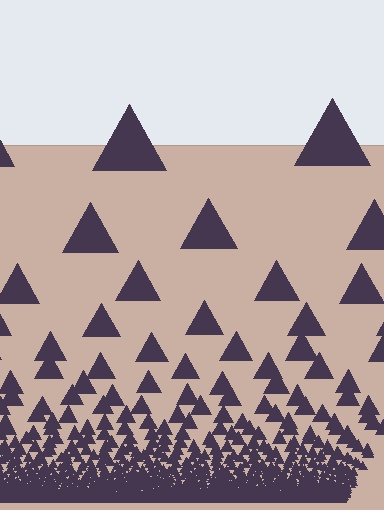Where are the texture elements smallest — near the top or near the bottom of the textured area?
Near the bottom.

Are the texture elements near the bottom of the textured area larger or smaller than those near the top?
Smaller. The gradient is inverted — elements near the bottom are smaller and denser.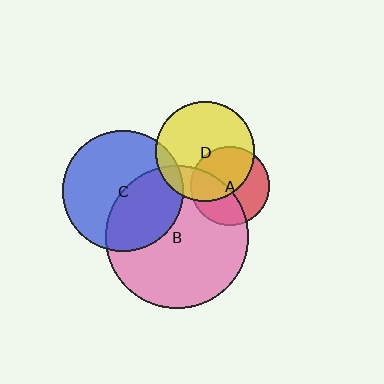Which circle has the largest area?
Circle B (pink).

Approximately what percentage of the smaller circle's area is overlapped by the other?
Approximately 10%.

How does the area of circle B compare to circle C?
Approximately 1.4 times.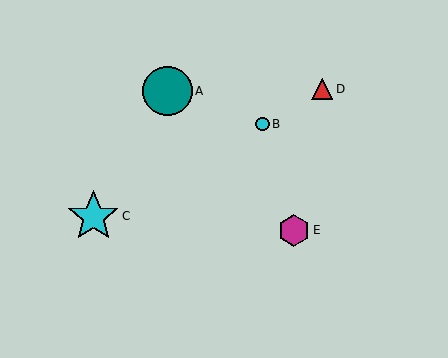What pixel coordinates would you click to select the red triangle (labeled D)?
Click at (322, 89) to select the red triangle D.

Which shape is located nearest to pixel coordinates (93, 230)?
The cyan star (labeled C) at (93, 216) is nearest to that location.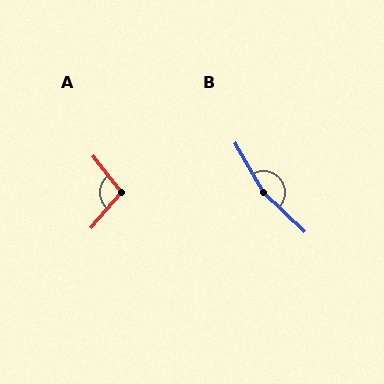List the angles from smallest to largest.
A (102°), B (163°).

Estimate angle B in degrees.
Approximately 163 degrees.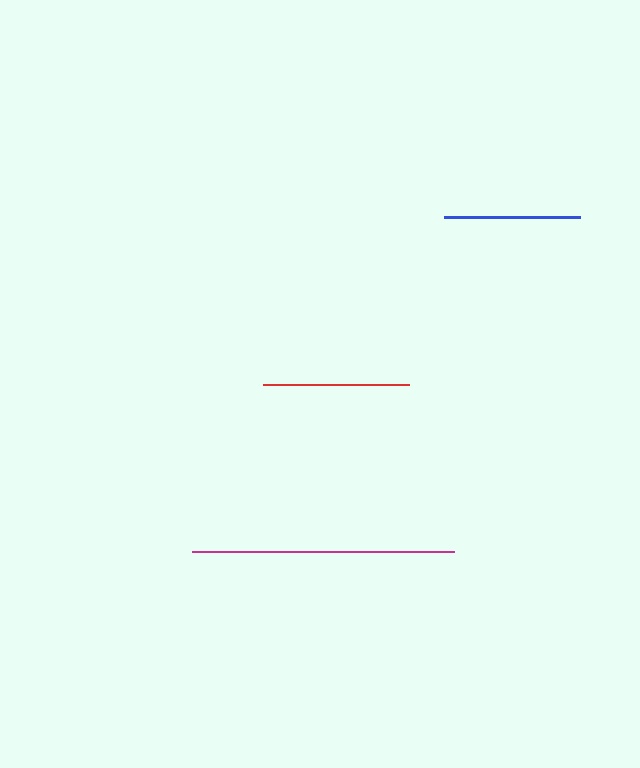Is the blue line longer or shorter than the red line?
The red line is longer than the blue line.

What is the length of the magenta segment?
The magenta segment is approximately 262 pixels long.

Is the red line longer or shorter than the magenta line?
The magenta line is longer than the red line.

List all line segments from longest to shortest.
From longest to shortest: magenta, red, blue.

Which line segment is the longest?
The magenta line is the longest at approximately 262 pixels.